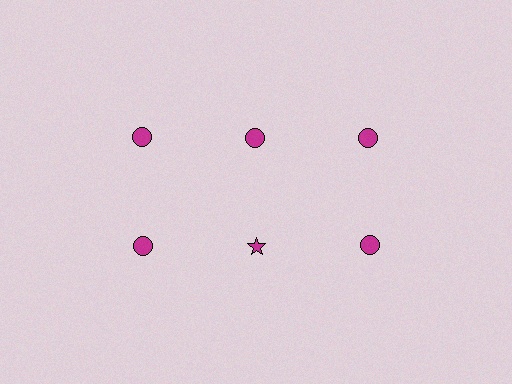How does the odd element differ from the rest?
It has a different shape: star instead of circle.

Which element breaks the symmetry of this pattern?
The magenta star in the second row, second from left column breaks the symmetry. All other shapes are magenta circles.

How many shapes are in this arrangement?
There are 6 shapes arranged in a grid pattern.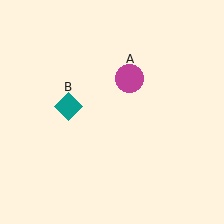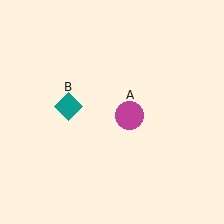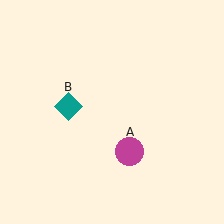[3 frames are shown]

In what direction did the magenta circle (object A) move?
The magenta circle (object A) moved down.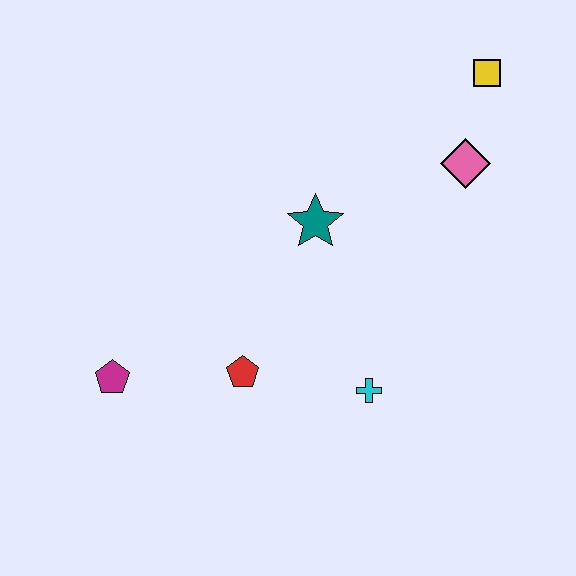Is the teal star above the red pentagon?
Yes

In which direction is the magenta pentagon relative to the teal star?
The magenta pentagon is to the left of the teal star.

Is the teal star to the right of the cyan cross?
No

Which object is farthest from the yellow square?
The magenta pentagon is farthest from the yellow square.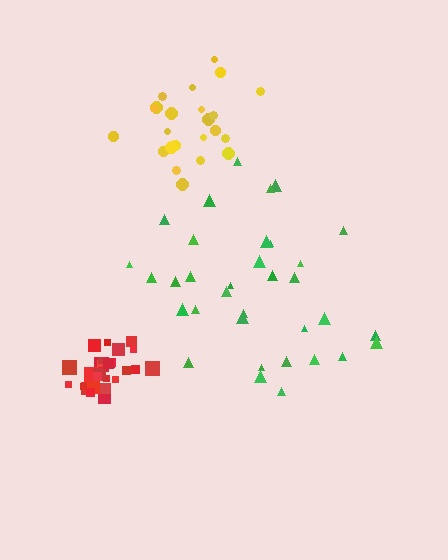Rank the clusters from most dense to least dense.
red, yellow, green.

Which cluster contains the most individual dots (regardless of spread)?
Green (34).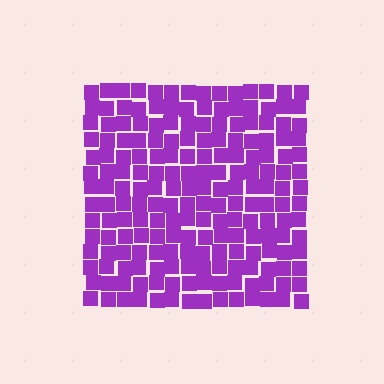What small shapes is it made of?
It is made of small squares.